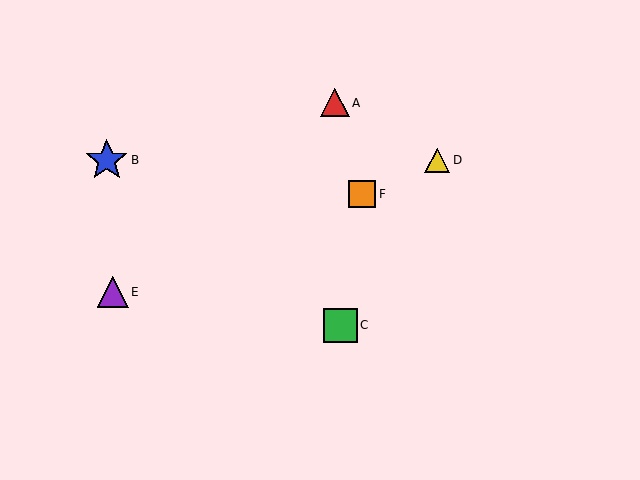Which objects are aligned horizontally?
Objects B, D are aligned horizontally.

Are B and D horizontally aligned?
Yes, both are at y≈160.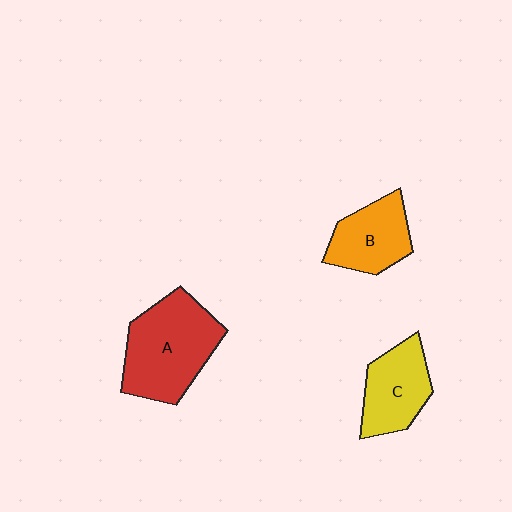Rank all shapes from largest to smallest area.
From largest to smallest: A (red), C (yellow), B (orange).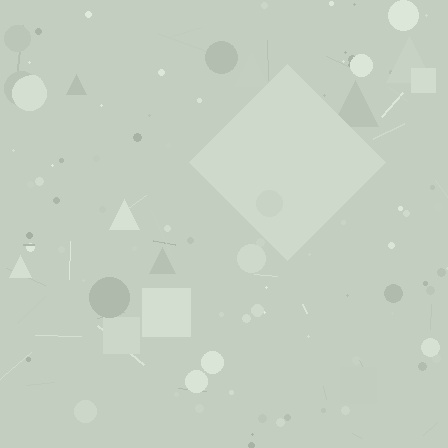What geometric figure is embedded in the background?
A diamond is embedded in the background.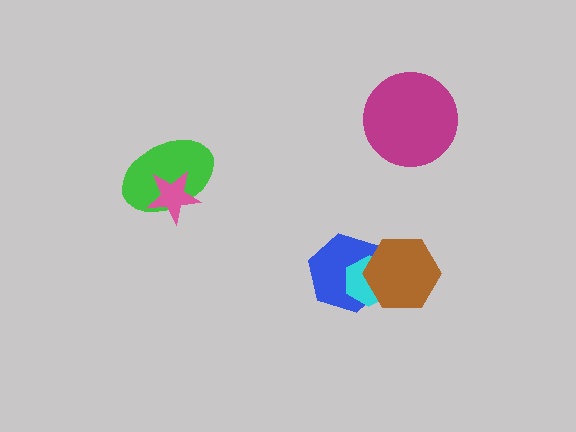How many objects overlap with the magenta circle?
0 objects overlap with the magenta circle.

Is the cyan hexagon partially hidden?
Yes, it is partially covered by another shape.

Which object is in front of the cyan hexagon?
The brown hexagon is in front of the cyan hexagon.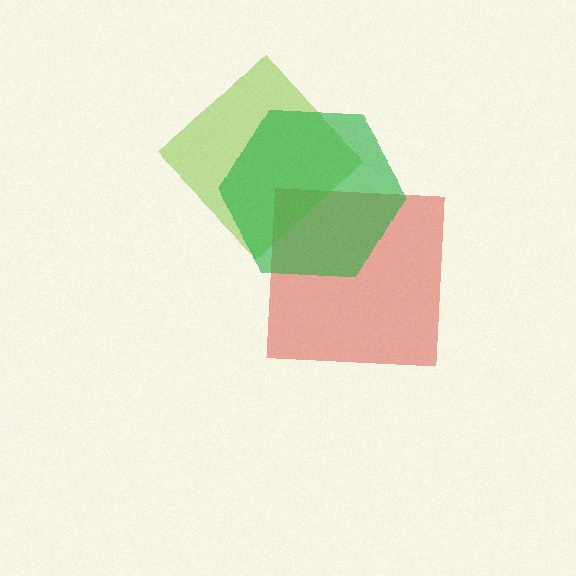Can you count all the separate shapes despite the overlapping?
Yes, there are 3 separate shapes.